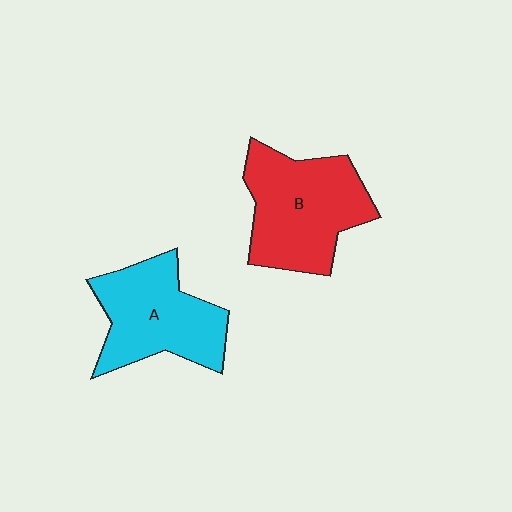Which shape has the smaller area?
Shape A (cyan).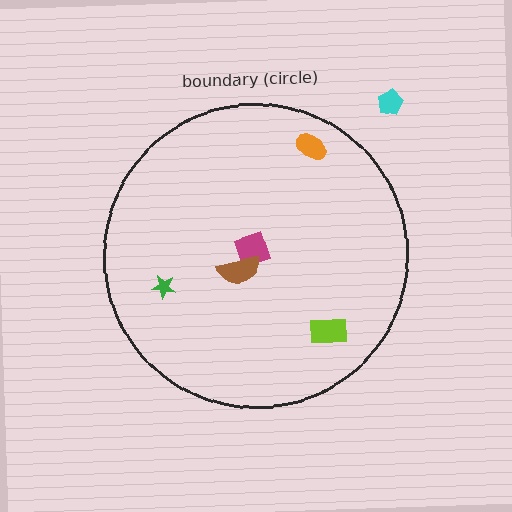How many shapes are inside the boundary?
5 inside, 1 outside.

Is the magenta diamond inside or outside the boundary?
Inside.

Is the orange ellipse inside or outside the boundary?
Inside.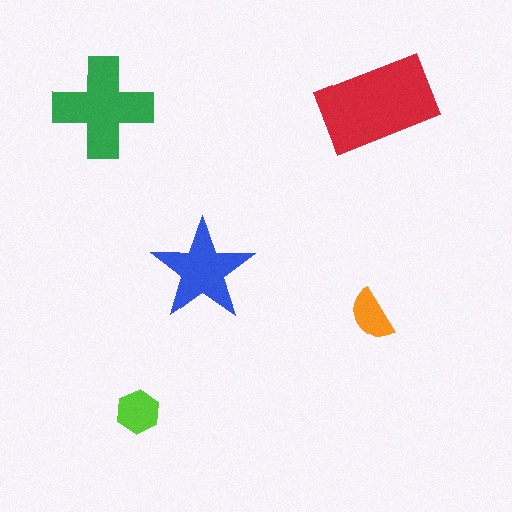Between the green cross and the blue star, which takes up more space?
The green cross.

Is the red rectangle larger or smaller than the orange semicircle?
Larger.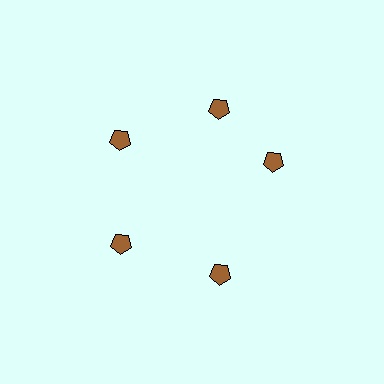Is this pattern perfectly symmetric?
No. The 5 brown pentagons are arranged in a ring, but one element near the 3 o'clock position is rotated out of alignment along the ring, breaking the 5-fold rotational symmetry.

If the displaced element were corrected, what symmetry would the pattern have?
It would have 5-fold rotational symmetry — the pattern would map onto itself every 72 degrees.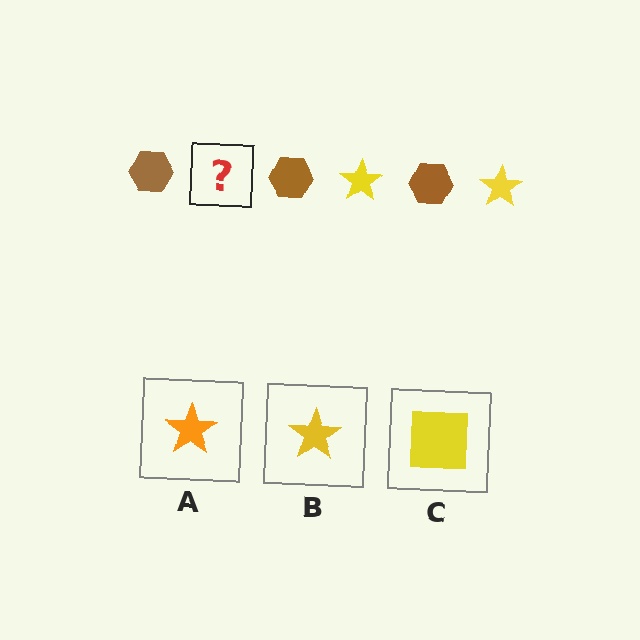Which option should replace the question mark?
Option B.